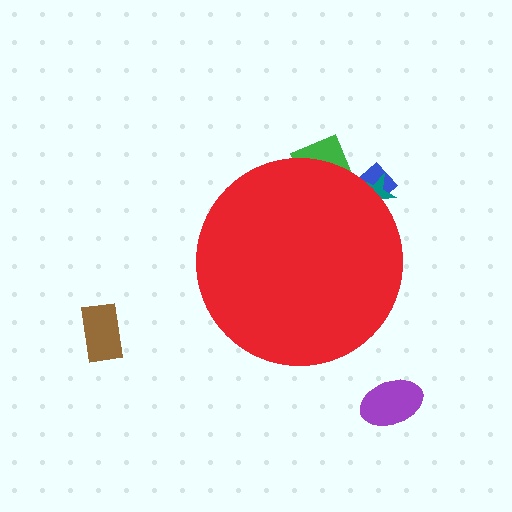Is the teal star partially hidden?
Yes, the teal star is partially hidden behind the red circle.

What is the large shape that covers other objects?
A red circle.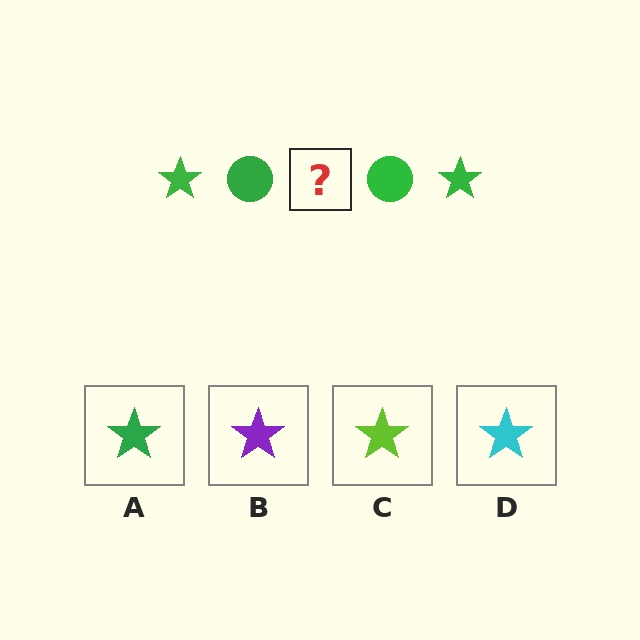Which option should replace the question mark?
Option A.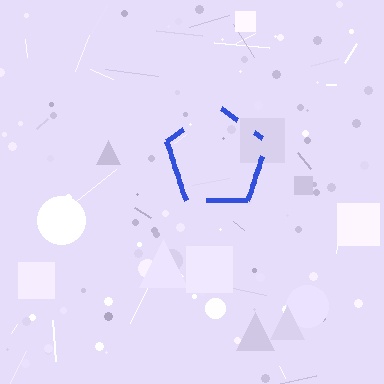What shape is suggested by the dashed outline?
The dashed outline suggests a pentagon.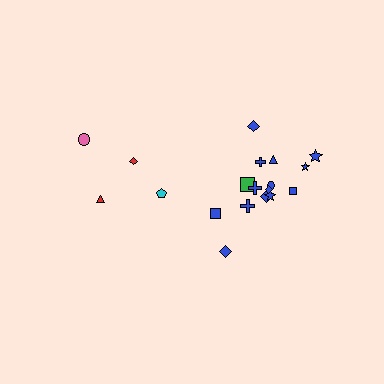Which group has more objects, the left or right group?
The right group.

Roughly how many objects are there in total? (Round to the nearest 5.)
Roughly 20 objects in total.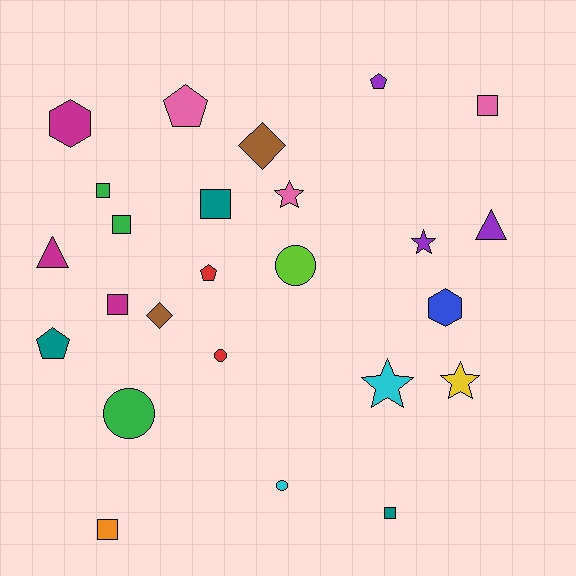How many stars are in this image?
There are 4 stars.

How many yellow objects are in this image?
There is 1 yellow object.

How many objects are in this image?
There are 25 objects.